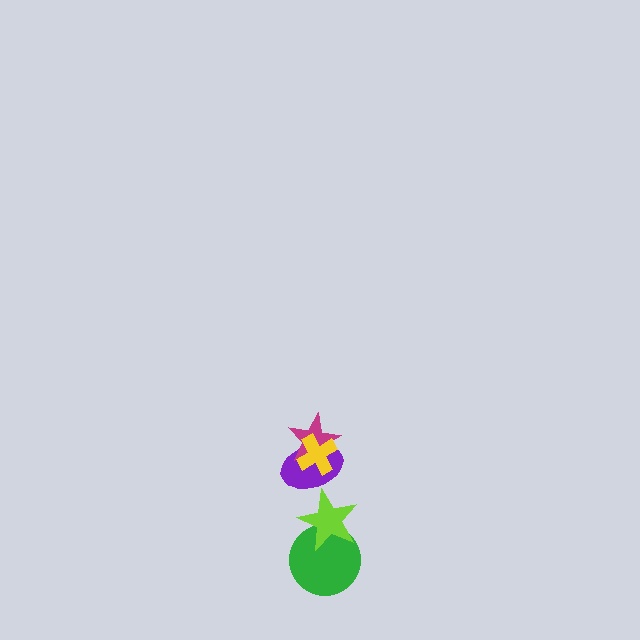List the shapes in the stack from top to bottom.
From top to bottom: the yellow cross, the magenta star, the purple ellipse, the lime star, the green circle.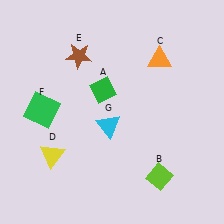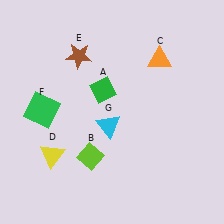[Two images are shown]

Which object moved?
The lime diamond (B) moved left.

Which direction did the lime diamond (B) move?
The lime diamond (B) moved left.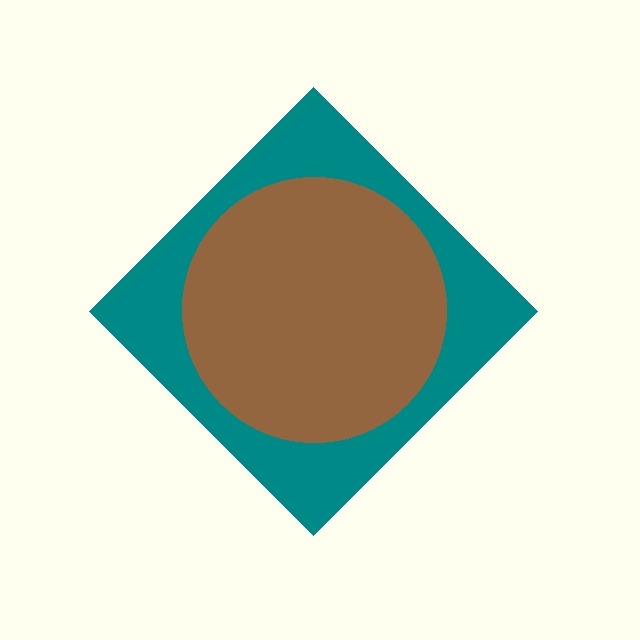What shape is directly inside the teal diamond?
The brown circle.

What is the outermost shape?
The teal diamond.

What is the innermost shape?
The brown circle.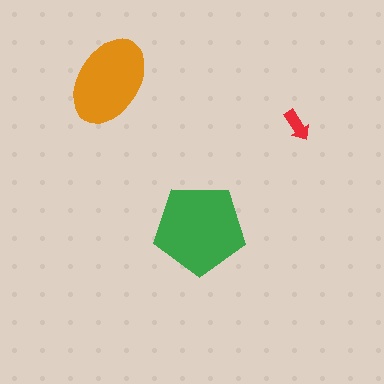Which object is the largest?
The green pentagon.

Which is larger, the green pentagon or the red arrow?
The green pentagon.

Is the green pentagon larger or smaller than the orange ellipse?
Larger.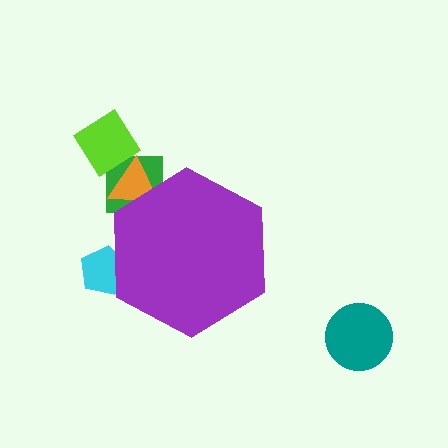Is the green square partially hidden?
Yes, the green square is partially hidden behind the purple hexagon.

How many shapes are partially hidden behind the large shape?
3 shapes are partially hidden.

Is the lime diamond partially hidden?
No, the lime diamond is fully visible.